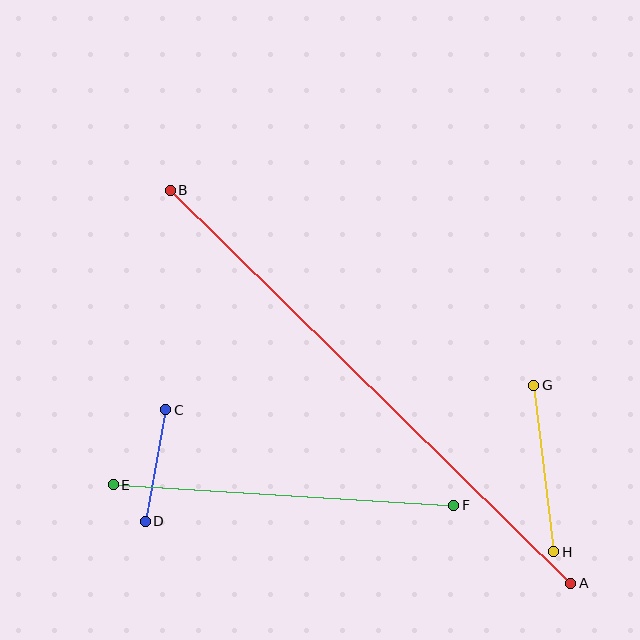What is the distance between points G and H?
The distance is approximately 168 pixels.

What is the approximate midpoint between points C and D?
The midpoint is at approximately (156, 465) pixels.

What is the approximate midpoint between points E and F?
The midpoint is at approximately (283, 495) pixels.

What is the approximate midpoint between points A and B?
The midpoint is at approximately (370, 387) pixels.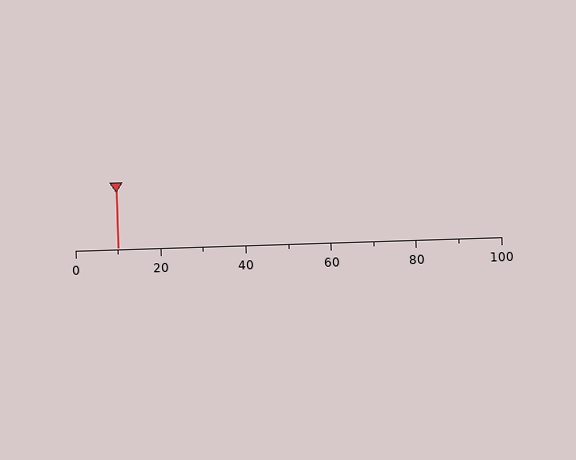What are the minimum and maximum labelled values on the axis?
The axis runs from 0 to 100.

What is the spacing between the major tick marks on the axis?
The major ticks are spaced 20 apart.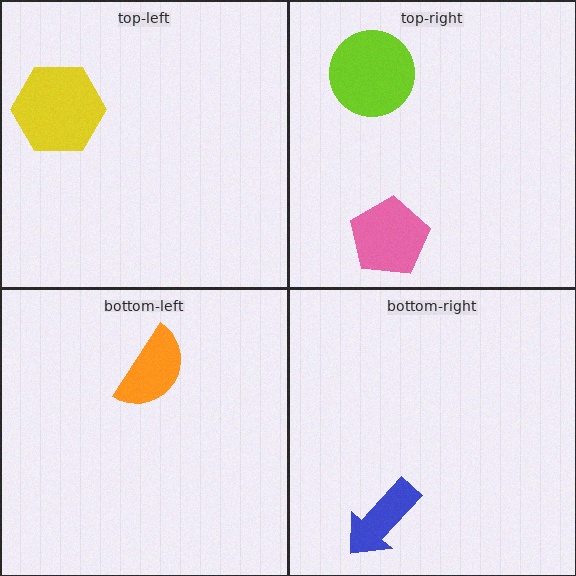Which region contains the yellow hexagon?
The top-left region.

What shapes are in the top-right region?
The pink pentagon, the lime circle.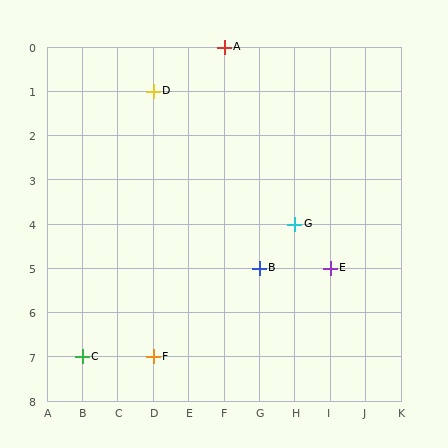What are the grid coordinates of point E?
Point E is at grid coordinates (I, 5).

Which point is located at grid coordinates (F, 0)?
Point A is at (F, 0).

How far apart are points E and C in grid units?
Points E and C are 7 columns and 2 rows apart (about 7.3 grid units diagonally).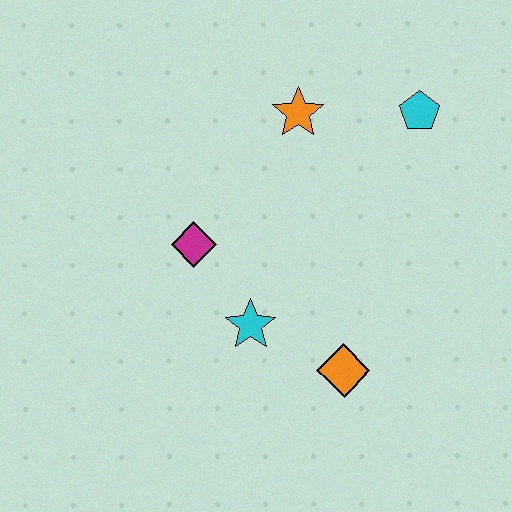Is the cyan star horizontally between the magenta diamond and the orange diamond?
Yes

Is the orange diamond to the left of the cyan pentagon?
Yes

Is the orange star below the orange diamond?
No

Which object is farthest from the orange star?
The orange diamond is farthest from the orange star.